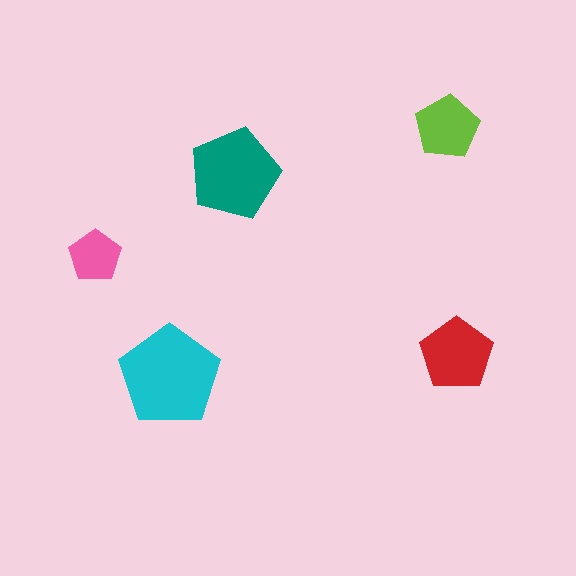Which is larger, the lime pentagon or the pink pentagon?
The lime one.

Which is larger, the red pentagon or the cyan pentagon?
The cyan one.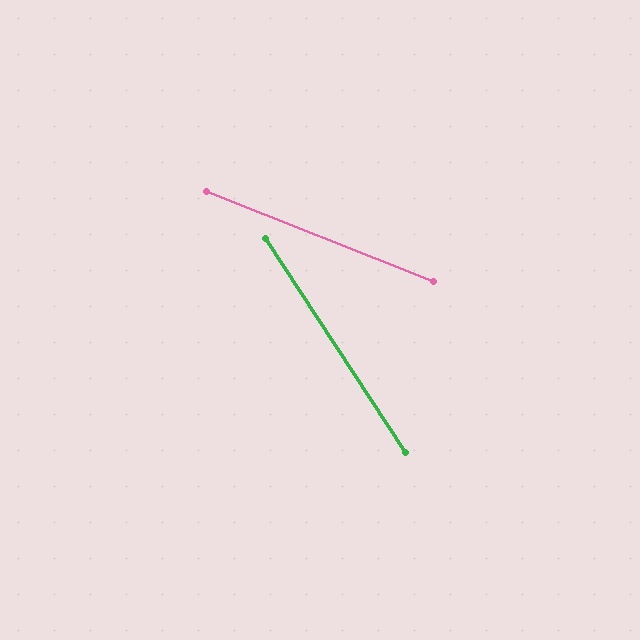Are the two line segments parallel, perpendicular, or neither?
Neither parallel nor perpendicular — they differ by about 35°.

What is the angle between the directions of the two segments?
Approximately 35 degrees.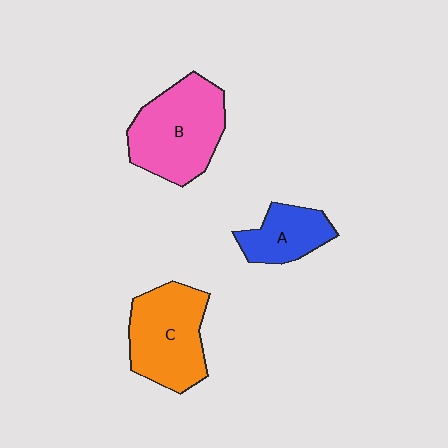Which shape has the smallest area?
Shape A (blue).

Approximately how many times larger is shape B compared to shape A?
Approximately 1.9 times.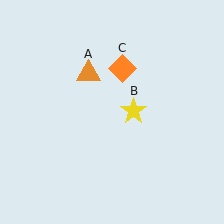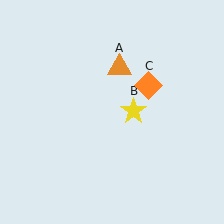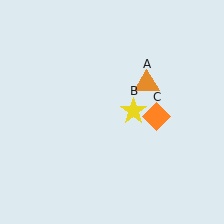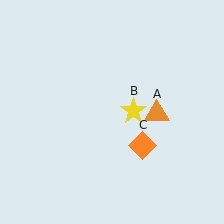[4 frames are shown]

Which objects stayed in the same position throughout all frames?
Yellow star (object B) remained stationary.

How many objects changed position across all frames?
2 objects changed position: orange triangle (object A), orange diamond (object C).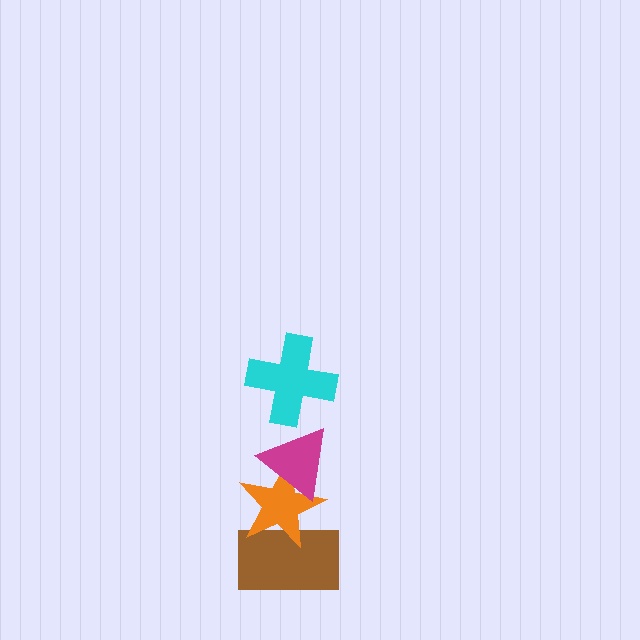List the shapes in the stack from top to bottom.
From top to bottom: the cyan cross, the magenta triangle, the orange star, the brown rectangle.